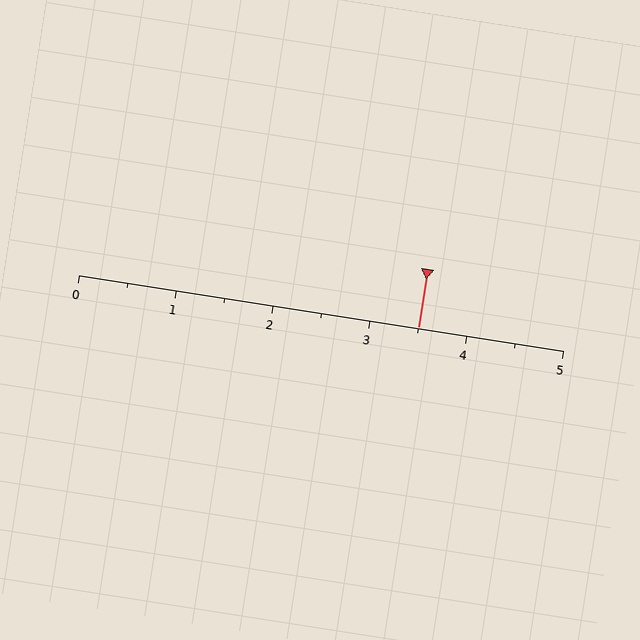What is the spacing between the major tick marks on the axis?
The major ticks are spaced 1 apart.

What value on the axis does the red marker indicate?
The marker indicates approximately 3.5.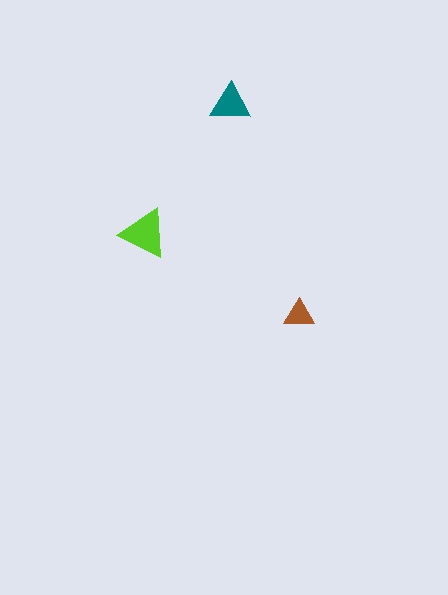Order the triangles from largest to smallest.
the lime one, the teal one, the brown one.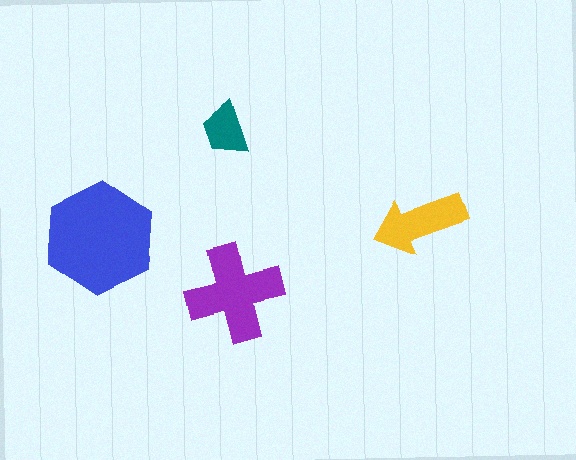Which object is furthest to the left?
The blue hexagon is leftmost.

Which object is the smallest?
The teal trapezoid.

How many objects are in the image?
There are 4 objects in the image.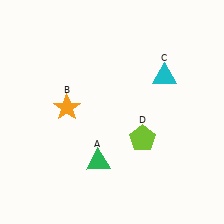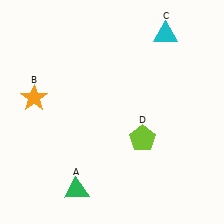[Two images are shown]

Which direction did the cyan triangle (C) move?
The cyan triangle (C) moved up.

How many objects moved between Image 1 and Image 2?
3 objects moved between the two images.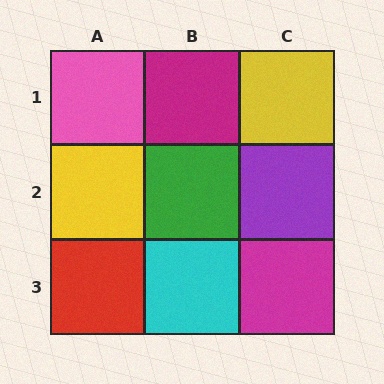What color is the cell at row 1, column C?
Yellow.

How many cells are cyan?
1 cell is cyan.